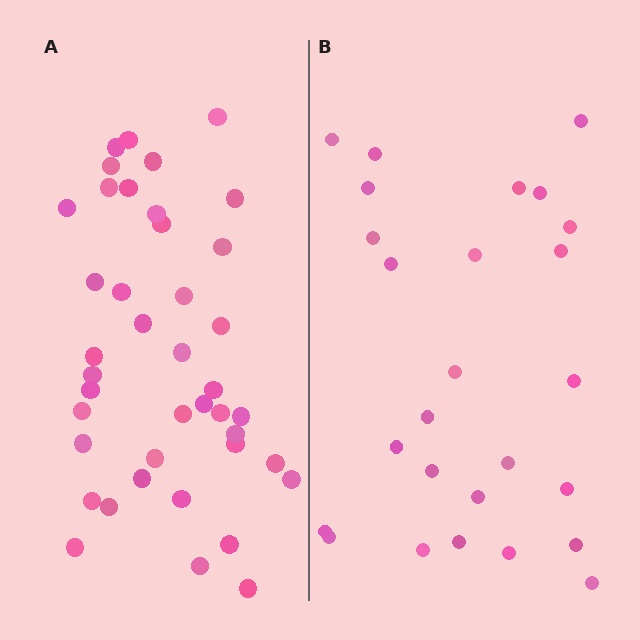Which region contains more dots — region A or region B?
Region A (the left region) has more dots.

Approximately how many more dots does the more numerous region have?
Region A has approximately 15 more dots than region B.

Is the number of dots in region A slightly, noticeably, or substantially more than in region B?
Region A has substantially more. The ratio is roughly 1.6 to 1.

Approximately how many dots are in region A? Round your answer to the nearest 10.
About 40 dots. (The exact count is 41, which rounds to 40.)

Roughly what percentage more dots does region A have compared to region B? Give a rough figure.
About 60% more.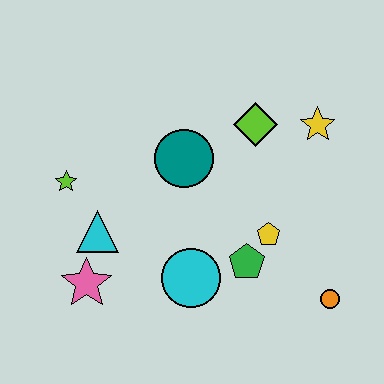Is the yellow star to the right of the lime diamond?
Yes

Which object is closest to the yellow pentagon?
The green pentagon is closest to the yellow pentagon.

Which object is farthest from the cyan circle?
The yellow star is farthest from the cyan circle.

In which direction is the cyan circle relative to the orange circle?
The cyan circle is to the left of the orange circle.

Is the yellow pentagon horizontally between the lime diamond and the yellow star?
Yes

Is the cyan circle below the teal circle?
Yes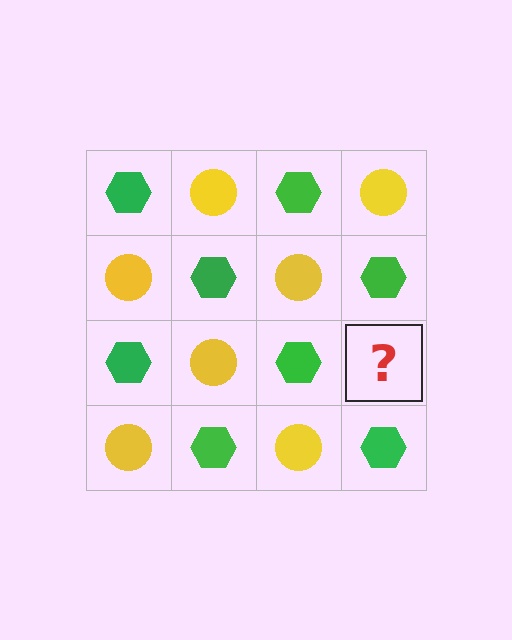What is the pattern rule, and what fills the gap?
The rule is that it alternates green hexagon and yellow circle in a checkerboard pattern. The gap should be filled with a yellow circle.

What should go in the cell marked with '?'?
The missing cell should contain a yellow circle.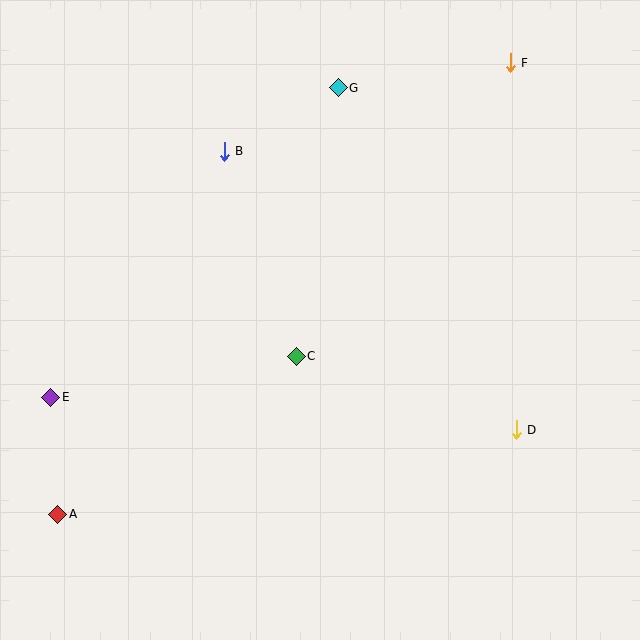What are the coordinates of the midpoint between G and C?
The midpoint between G and C is at (317, 222).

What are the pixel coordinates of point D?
Point D is at (516, 430).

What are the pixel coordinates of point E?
Point E is at (51, 397).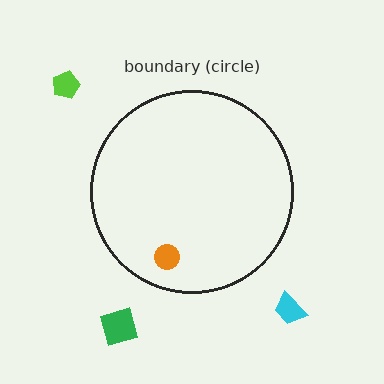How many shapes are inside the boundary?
1 inside, 3 outside.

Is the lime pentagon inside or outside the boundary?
Outside.